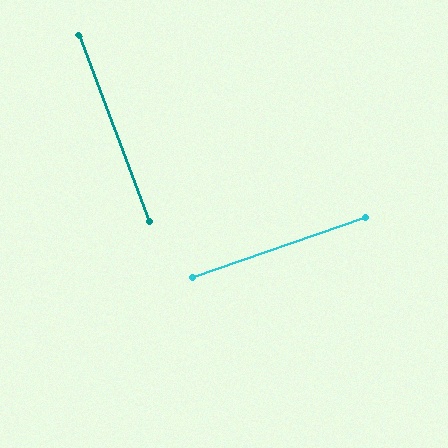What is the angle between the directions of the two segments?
Approximately 89 degrees.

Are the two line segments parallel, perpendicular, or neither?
Perpendicular — they meet at approximately 89°.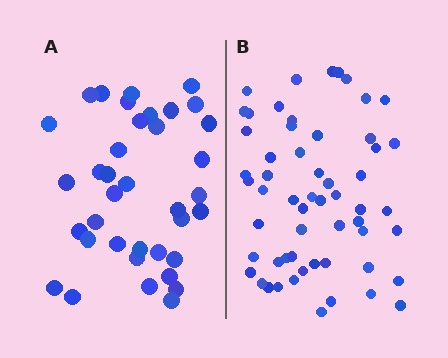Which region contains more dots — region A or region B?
Region B (the right region) has more dots.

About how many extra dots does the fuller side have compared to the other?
Region B has approximately 20 more dots than region A.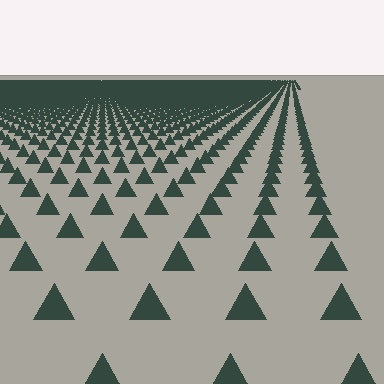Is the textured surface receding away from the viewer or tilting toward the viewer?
The surface is receding away from the viewer. Texture elements get smaller and denser toward the top.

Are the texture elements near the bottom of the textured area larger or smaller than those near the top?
Larger. Near the bottom, elements are closer to the viewer and appear at a bigger on-screen size.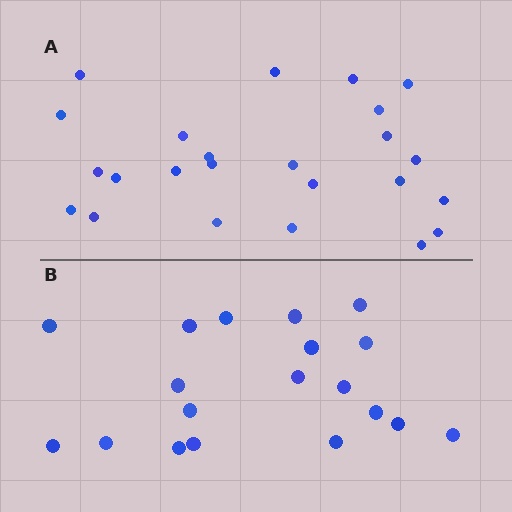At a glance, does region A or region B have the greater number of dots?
Region A (the top region) has more dots.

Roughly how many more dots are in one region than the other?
Region A has about 5 more dots than region B.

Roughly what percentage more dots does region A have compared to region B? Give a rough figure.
About 25% more.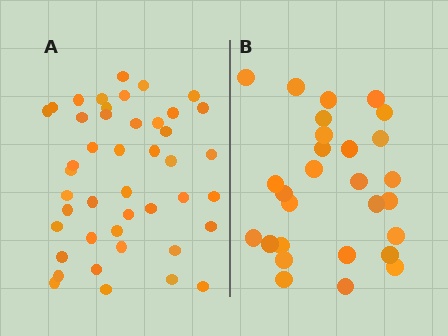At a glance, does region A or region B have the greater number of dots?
Region A (the left region) has more dots.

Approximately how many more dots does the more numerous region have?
Region A has approximately 15 more dots than region B.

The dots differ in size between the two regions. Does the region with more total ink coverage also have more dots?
No. Region B has more total ink coverage because its dots are larger, but region A actually contains more individual dots. Total area can be misleading — the number of items is what matters here.